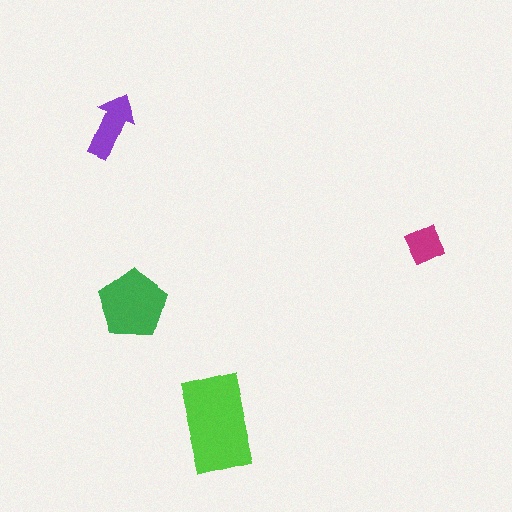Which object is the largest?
The lime rectangle.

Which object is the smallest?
The magenta square.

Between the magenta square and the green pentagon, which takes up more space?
The green pentagon.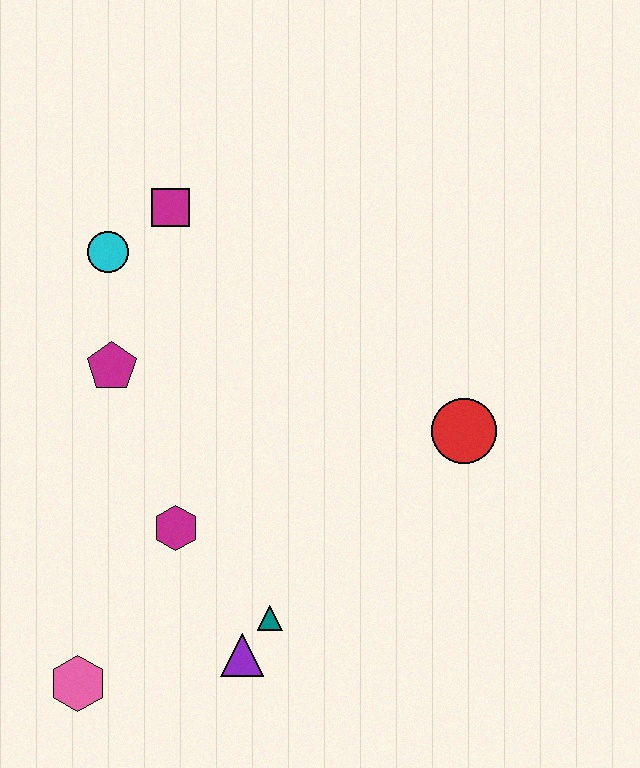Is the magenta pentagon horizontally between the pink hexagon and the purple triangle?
Yes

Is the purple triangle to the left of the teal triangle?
Yes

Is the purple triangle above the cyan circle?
No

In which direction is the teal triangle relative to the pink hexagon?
The teal triangle is to the right of the pink hexagon.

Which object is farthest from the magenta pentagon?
The red circle is farthest from the magenta pentagon.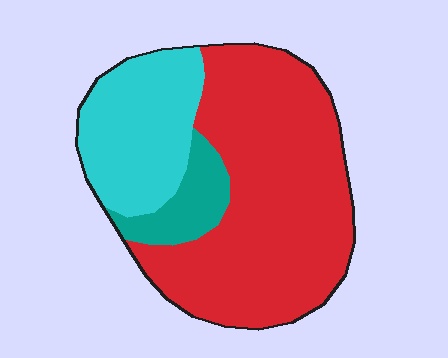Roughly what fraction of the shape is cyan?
Cyan covers 26% of the shape.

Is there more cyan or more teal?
Cyan.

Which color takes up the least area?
Teal, at roughly 10%.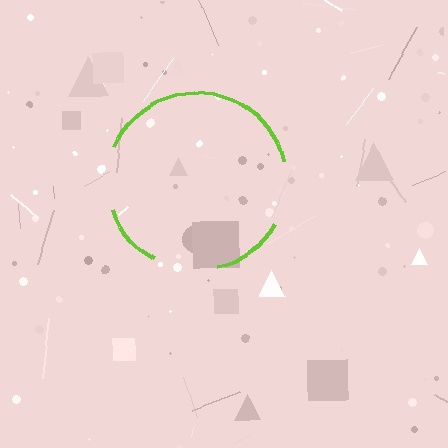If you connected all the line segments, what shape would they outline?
They would outline a circle.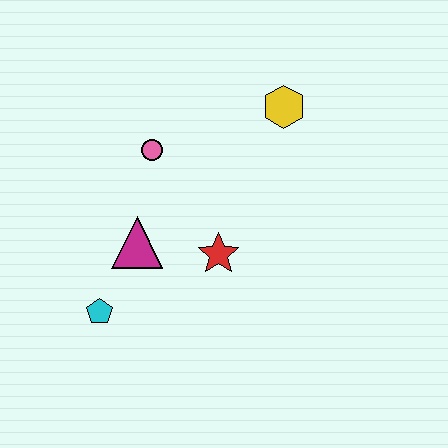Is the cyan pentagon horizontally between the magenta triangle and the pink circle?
No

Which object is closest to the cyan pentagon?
The magenta triangle is closest to the cyan pentagon.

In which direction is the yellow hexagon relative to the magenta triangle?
The yellow hexagon is to the right of the magenta triangle.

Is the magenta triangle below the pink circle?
Yes